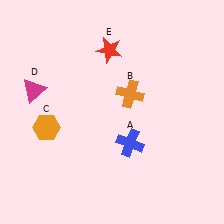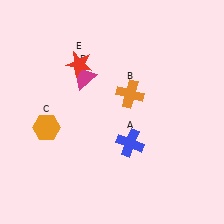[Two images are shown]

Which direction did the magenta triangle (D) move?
The magenta triangle (D) moved right.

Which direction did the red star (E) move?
The red star (E) moved left.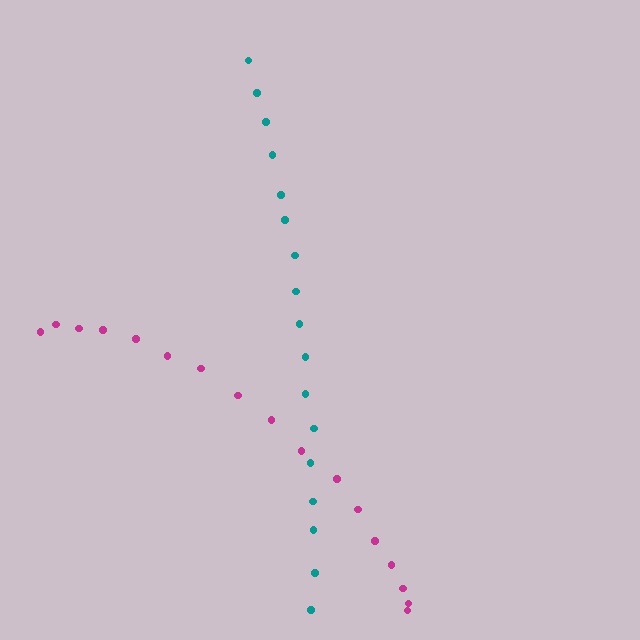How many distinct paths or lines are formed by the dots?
There are 2 distinct paths.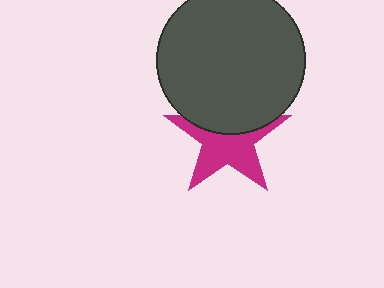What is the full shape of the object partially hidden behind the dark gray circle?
The partially hidden object is a magenta star.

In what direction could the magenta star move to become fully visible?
The magenta star could move down. That would shift it out from behind the dark gray circle entirely.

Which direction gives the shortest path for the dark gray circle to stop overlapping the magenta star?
Moving up gives the shortest separation.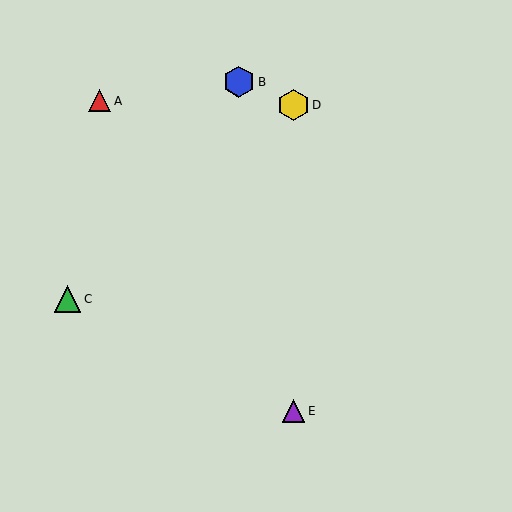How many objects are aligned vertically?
2 objects (D, E) are aligned vertically.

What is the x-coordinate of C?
Object C is at x≈68.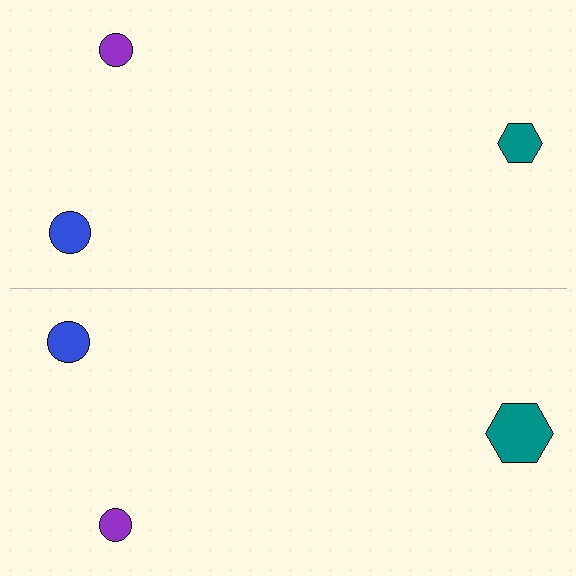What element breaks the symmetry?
The teal hexagon on the bottom side has a different size than its mirror counterpart.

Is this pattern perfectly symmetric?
No, the pattern is not perfectly symmetric. The teal hexagon on the bottom side has a different size than its mirror counterpart.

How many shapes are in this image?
There are 6 shapes in this image.